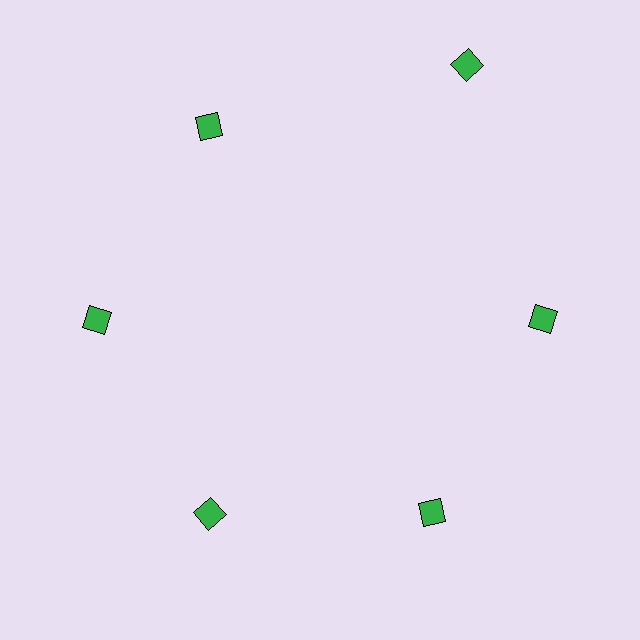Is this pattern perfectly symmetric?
No. The 6 green diamonds are arranged in a ring, but one element near the 1 o'clock position is pushed outward from the center, breaking the 6-fold rotational symmetry.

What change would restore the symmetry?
The symmetry would be restored by moving it inward, back onto the ring so that all 6 diamonds sit at equal angles and equal distance from the center.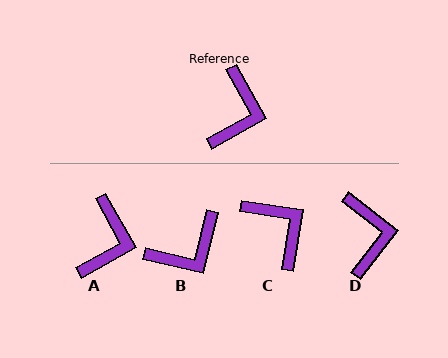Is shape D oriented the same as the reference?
No, it is off by about 23 degrees.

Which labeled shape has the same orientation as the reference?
A.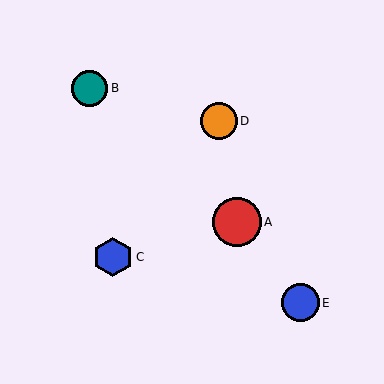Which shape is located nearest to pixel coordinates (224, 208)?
The red circle (labeled A) at (237, 222) is nearest to that location.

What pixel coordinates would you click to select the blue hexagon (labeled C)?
Click at (113, 257) to select the blue hexagon C.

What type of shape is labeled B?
Shape B is a teal circle.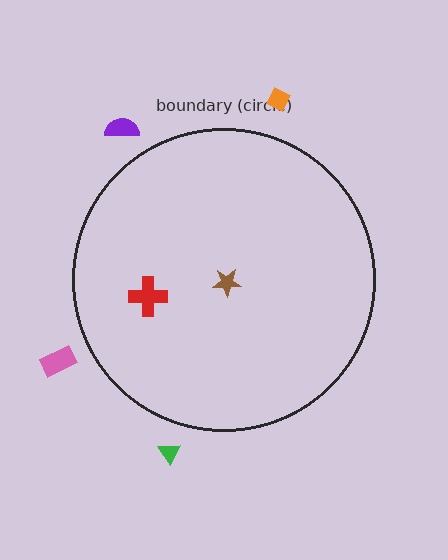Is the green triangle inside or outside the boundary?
Outside.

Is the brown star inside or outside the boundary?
Inside.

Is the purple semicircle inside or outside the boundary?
Outside.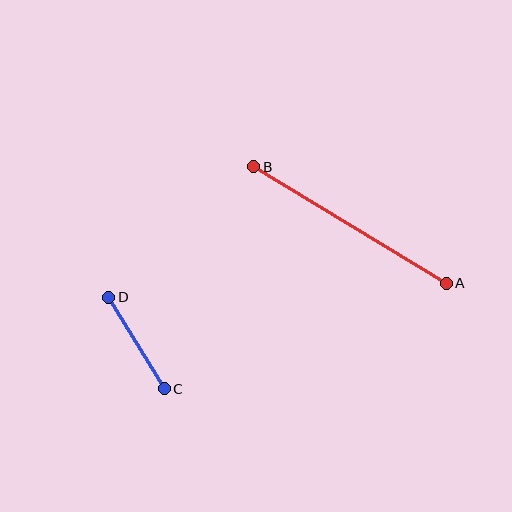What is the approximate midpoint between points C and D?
The midpoint is at approximately (136, 343) pixels.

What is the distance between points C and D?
The distance is approximately 107 pixels.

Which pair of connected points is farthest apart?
Points A and B are farthest apart.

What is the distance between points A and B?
The distance is approximately 225 pixels.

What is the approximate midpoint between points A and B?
The midpoint is at approximately (350, 225) pixels.